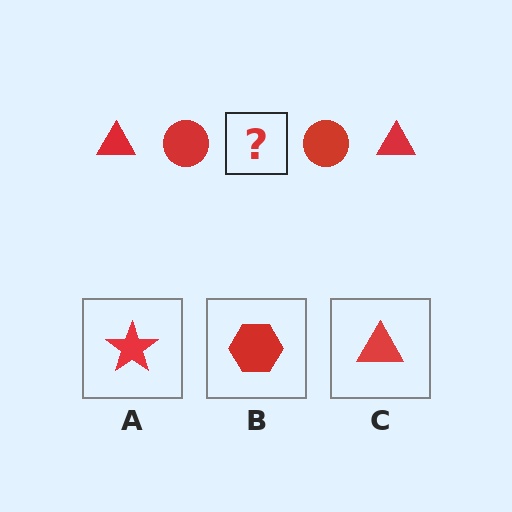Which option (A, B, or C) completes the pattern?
C.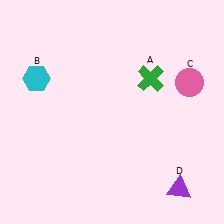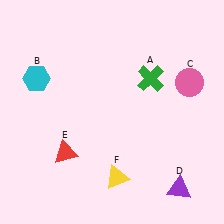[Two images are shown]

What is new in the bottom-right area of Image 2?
A yellow triangle (F) was added in the bottom-right area of Image 2.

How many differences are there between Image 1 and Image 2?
There are 2 differences between the two images.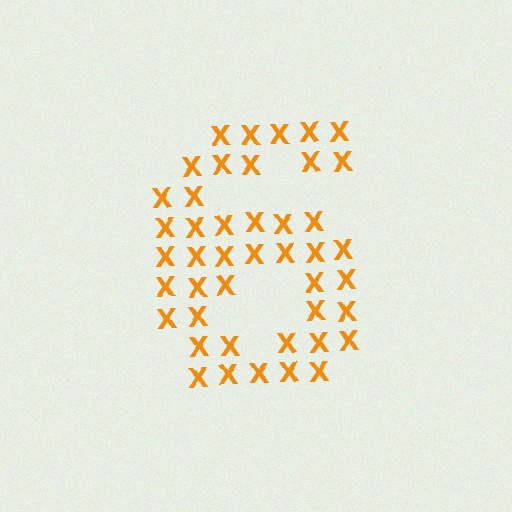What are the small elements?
The small elements are letter X's.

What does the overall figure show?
The overall figure shows the digit 6.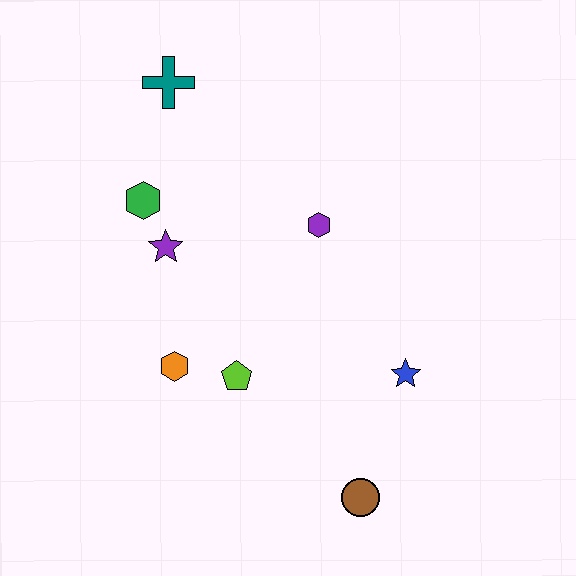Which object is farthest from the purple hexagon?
The brown circle is farthest from the purple hexagon.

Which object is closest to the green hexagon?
The purple star is closest to the green hexagon.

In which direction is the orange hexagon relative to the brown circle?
The orange hexagon is to the left of the brown circle.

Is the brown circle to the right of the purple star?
Yes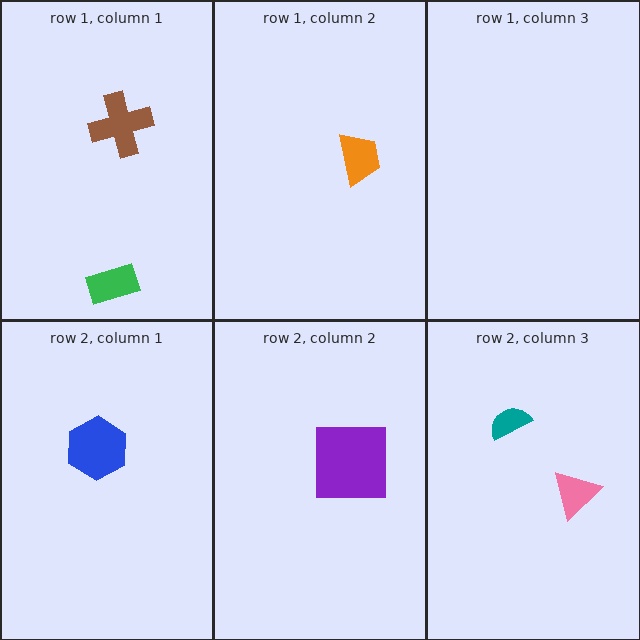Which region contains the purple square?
The row 2, column 2 region.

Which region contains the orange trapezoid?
The row 1, column 2 region.